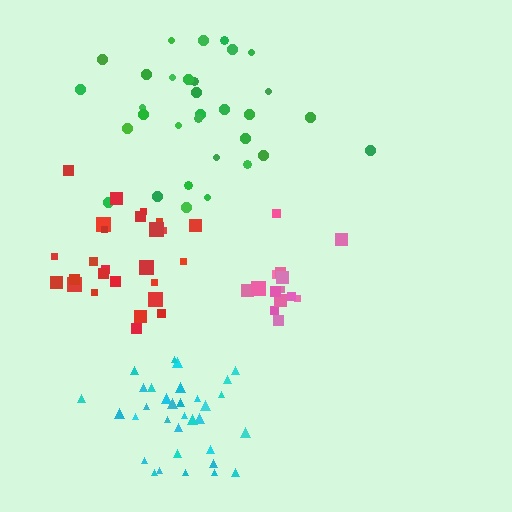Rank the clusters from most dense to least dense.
cyan, pink, red, green.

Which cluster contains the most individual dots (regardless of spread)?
Cyan (33).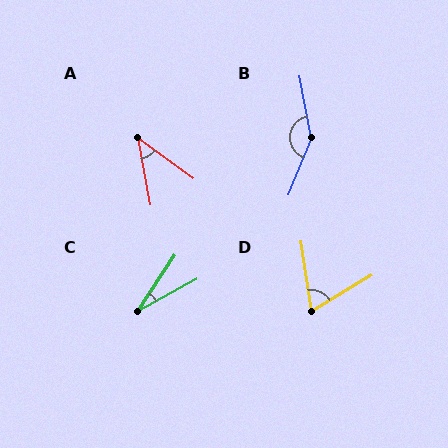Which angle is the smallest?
C, at approximately 28 degrees.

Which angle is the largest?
B, at approximately 148 degrees.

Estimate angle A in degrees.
Approximately 44 degrees.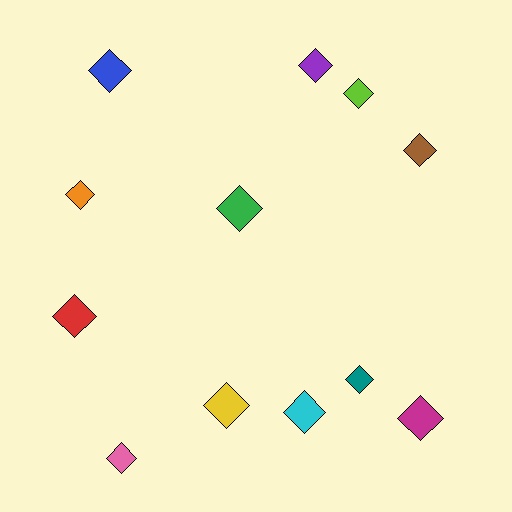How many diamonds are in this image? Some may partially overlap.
There are 12 diamonds.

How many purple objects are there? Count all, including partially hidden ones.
There is 1 purple object.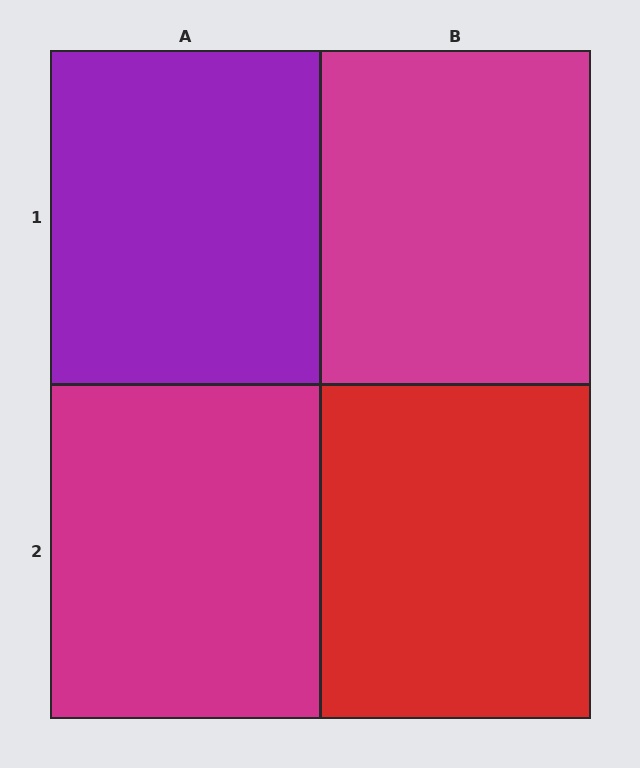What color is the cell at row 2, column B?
Red.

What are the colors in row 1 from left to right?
Purple, magenta.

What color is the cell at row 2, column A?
Magenta.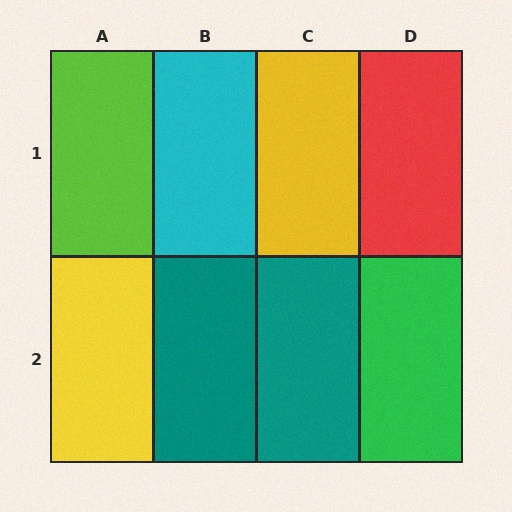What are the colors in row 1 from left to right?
Lime, cyan, yellow, red.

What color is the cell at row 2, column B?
Teal.